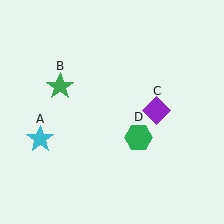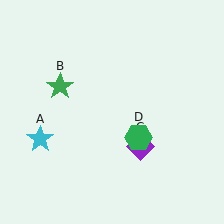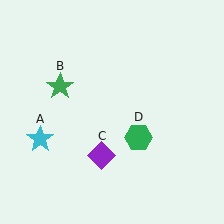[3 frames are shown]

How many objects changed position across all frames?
1 object changed position: purple diamond (object C).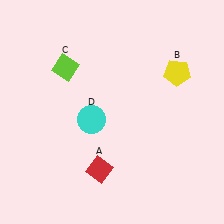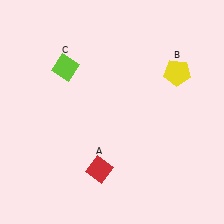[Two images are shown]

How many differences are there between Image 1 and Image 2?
There is 1 difference between the two images.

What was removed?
The cyan circle (D) was removed in Image 2.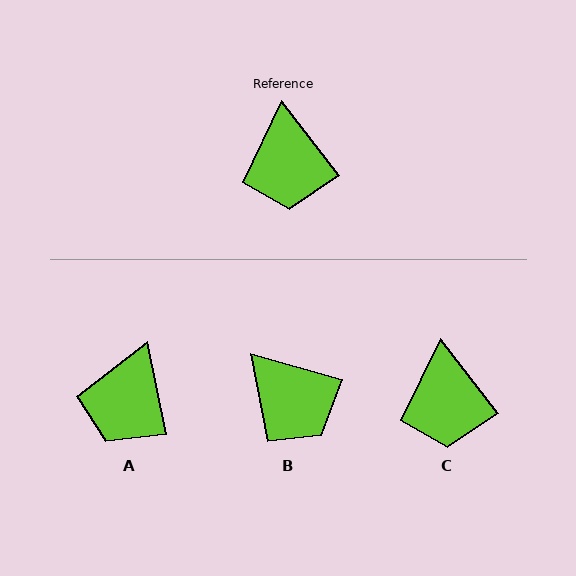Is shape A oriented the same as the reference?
No, it is off by about 27 degrees.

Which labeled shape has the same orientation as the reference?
C.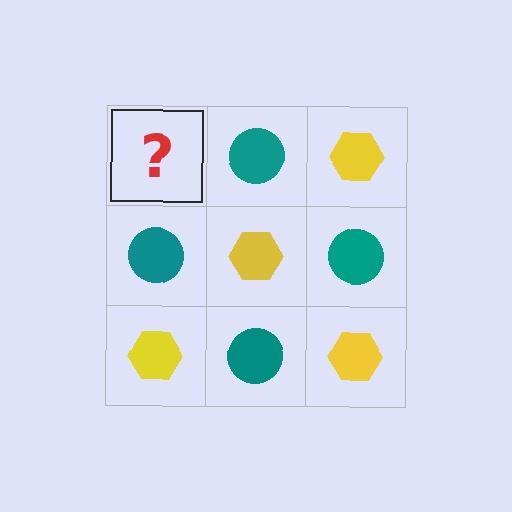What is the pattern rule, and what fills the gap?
The rule is that it alternates yellow hexagon and teal circle in a checkerboard pattern. The gap should be filled with a yellow hexagon.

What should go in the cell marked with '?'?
The missing cell should contain a yellow hexagon.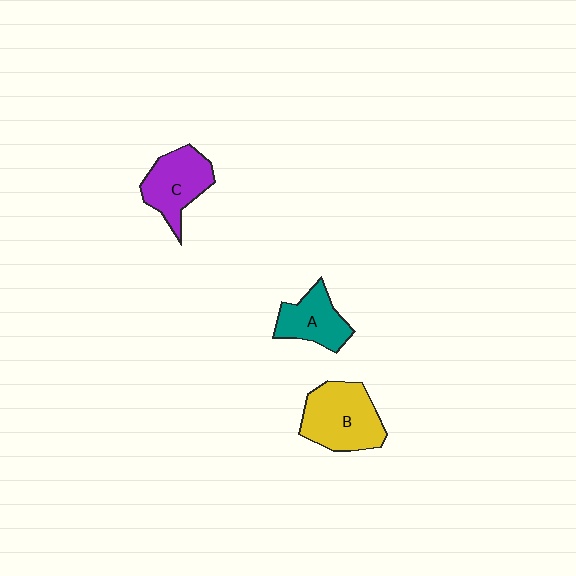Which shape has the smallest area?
Shape A (teal).